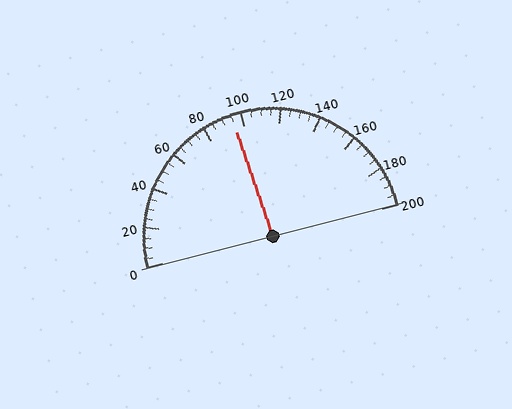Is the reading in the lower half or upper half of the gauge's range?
The reading is in the lower half of the range (0 to 200).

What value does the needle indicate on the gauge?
The needle indicates approximately 95.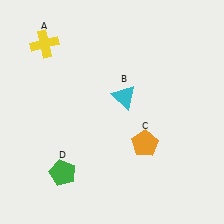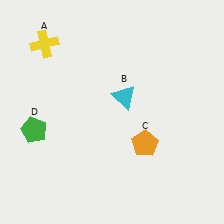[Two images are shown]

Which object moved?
The green pentagon (D) moved up.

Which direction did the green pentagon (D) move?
The green pentagon (D) moved up.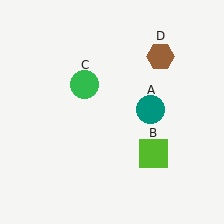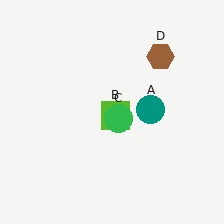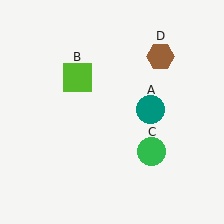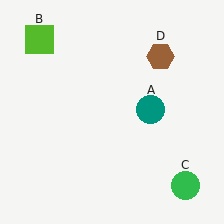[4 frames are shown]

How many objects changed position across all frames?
2 objects changed position: lime square (object B), green circle (object C).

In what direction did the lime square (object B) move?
The lime square (object B) moved up and to the left.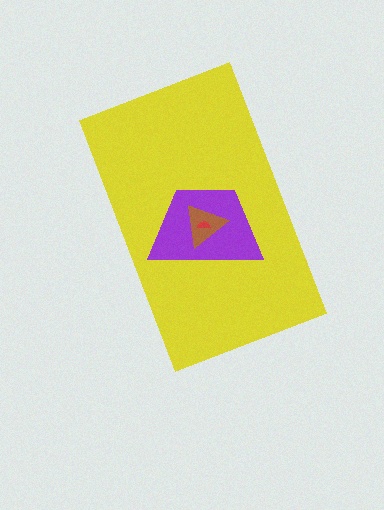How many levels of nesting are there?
4.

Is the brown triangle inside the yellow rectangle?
Yes.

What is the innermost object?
The red semicircle.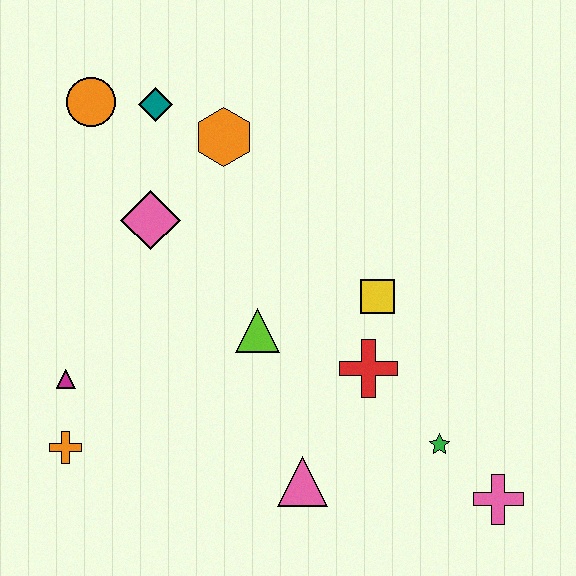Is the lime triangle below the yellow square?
Yes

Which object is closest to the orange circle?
The teal diamond is closest to the orange circle.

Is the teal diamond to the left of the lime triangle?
Yes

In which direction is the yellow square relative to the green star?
The yellow square is above the green star.